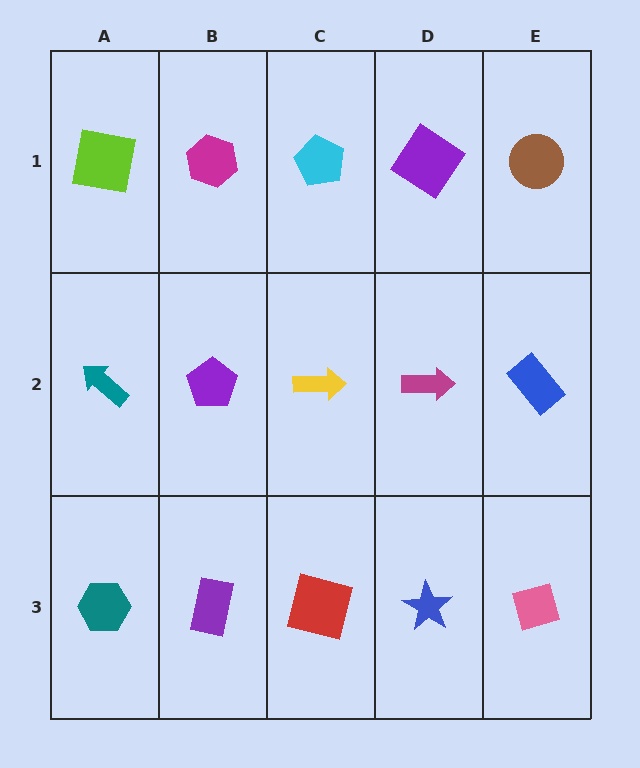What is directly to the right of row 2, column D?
A blue rectangle.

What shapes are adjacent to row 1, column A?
A teal arrow (row 2, column A), a magenta hexagon (row 1, column B).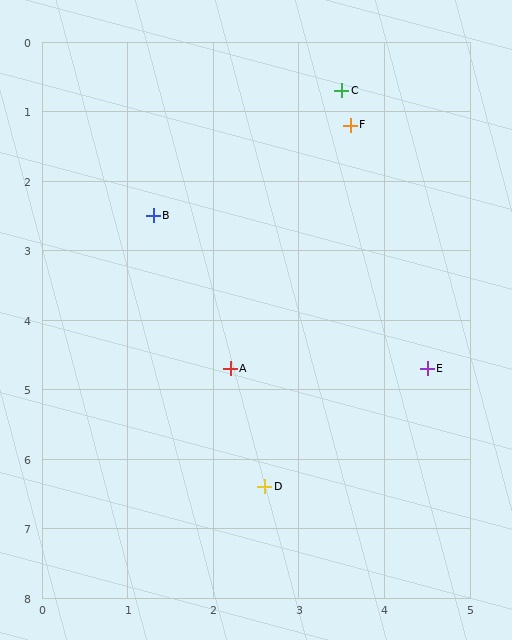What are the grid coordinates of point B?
Point B is at approximately (1.3, 2.5).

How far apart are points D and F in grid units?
Points D and F are about 5.3 grid units apart.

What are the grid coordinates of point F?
Point F is at approximately (3.6, 1.2).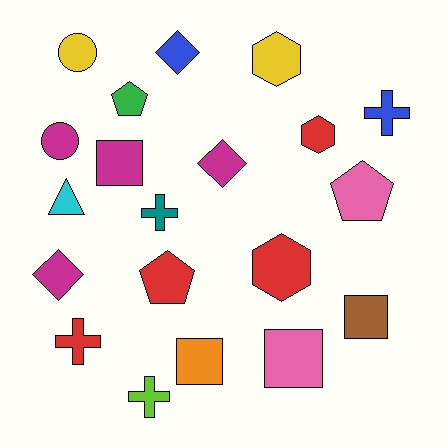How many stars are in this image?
There are no stars.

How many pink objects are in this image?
There are 2 pink objects.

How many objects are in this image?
There are 20 objects.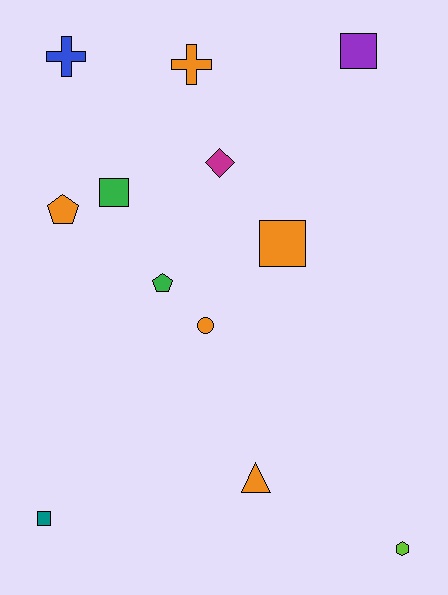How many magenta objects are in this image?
There is 1 magenta object.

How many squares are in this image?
There are 4 squares.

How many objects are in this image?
There are 12 objects.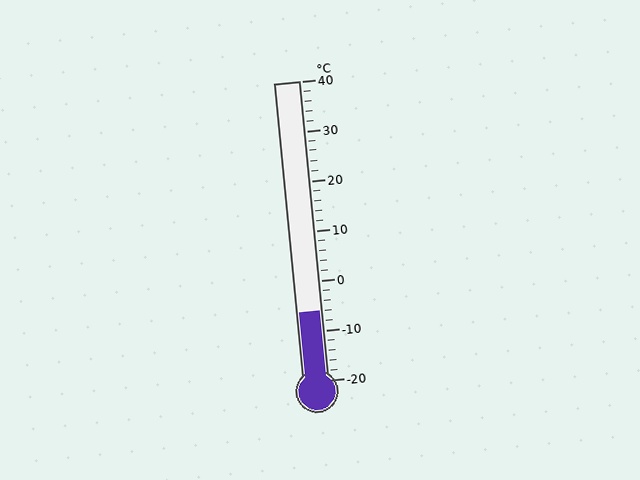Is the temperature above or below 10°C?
The temperature is below 10°C.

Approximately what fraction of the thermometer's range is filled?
The thermometer is filled to approximately 25% of its range.